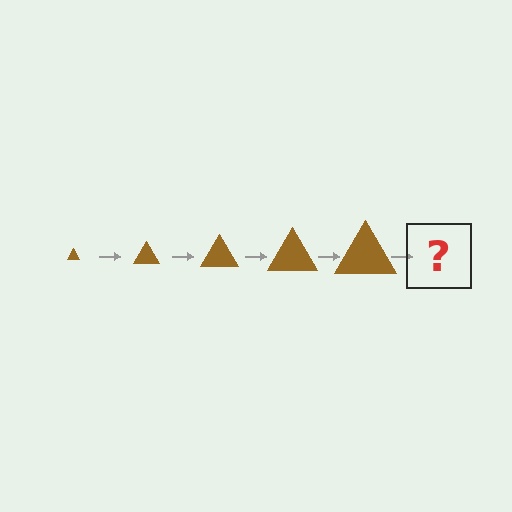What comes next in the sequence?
The next element should be a brown triangle, larger than the previous one.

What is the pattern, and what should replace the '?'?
The pattern is that the triangle gets progressively larger each step. The '?' should be a brown triangle, larger than the previous one.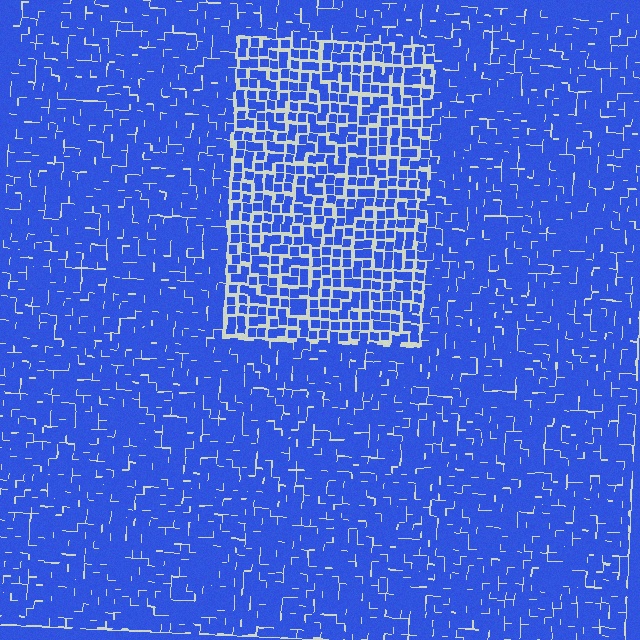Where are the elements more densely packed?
The elements are more densely packed outside the rectangle boundary.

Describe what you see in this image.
The image contains small blue elements arranged at two different densities. A rectangle-shaped region is visible where the elements are less densely packed than the surrounding area.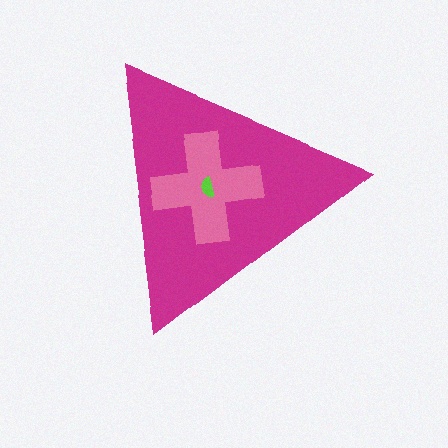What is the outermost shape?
The magenta triangle.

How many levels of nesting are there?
3.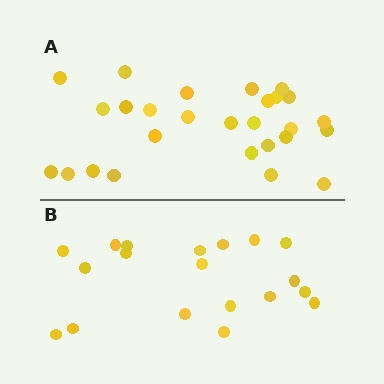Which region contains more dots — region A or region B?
Region A (the top region) has more dots.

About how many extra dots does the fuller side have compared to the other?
Region A has roughly 8 or so more dots than region B.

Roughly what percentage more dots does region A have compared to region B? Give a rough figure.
About 40% more.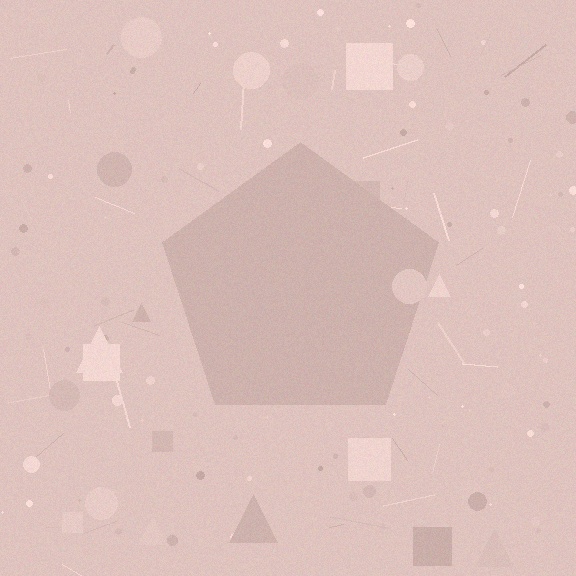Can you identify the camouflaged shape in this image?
The camouflaged shape is a pentagon.